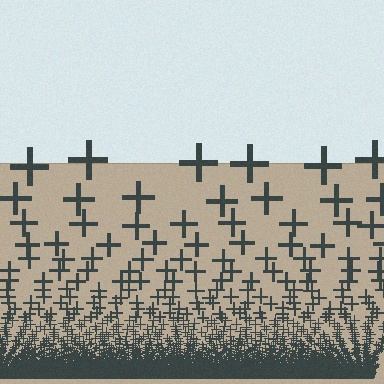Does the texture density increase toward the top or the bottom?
Density increases toward the bottom.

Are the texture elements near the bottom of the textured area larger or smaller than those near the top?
Smaller. The gradient is inverted — elements near the bottom are smaller and denser.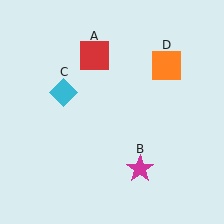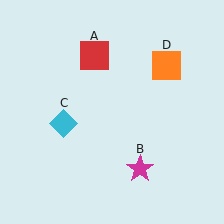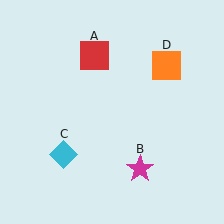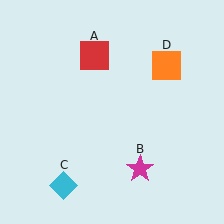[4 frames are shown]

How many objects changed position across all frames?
1 object changed position: cyan diamond (object C).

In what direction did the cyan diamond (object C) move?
The cyan diamond (object C) moved down.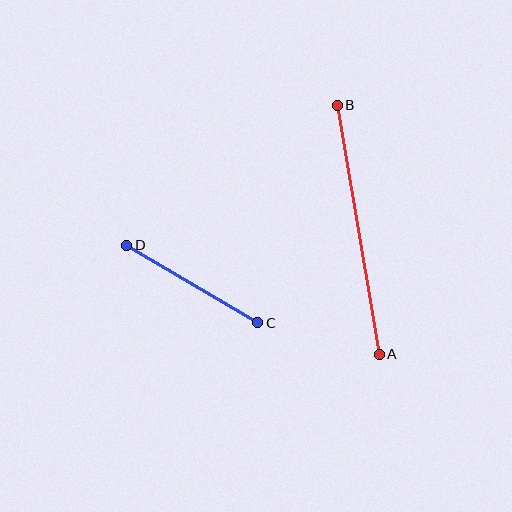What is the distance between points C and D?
The distance is approximately 152 pixels.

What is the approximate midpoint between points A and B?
The midpoint is at approximately (358, 230) pixels.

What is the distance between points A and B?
The distance is approximately 252 pixels.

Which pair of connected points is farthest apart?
Points A and B are farthest apart.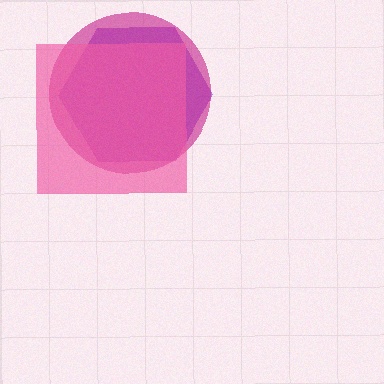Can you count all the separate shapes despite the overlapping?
Yes, there are 3 separate shapes.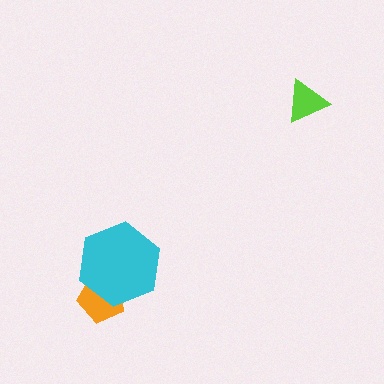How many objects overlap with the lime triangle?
0 objects overlap with the lime triangle.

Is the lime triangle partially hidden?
No, no other shape covers it.